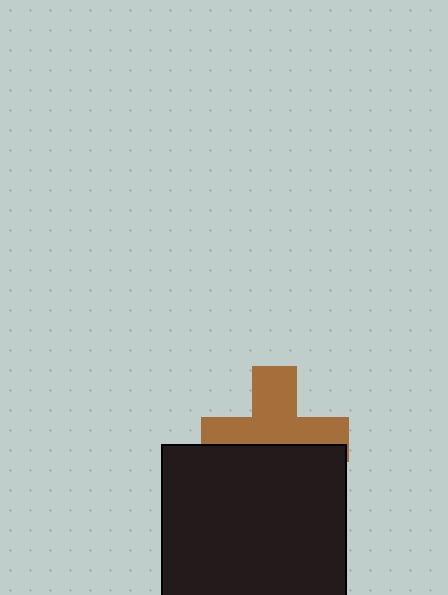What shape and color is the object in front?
The object in front is a black square.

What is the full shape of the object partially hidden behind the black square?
The partially hidden object is a brown cross.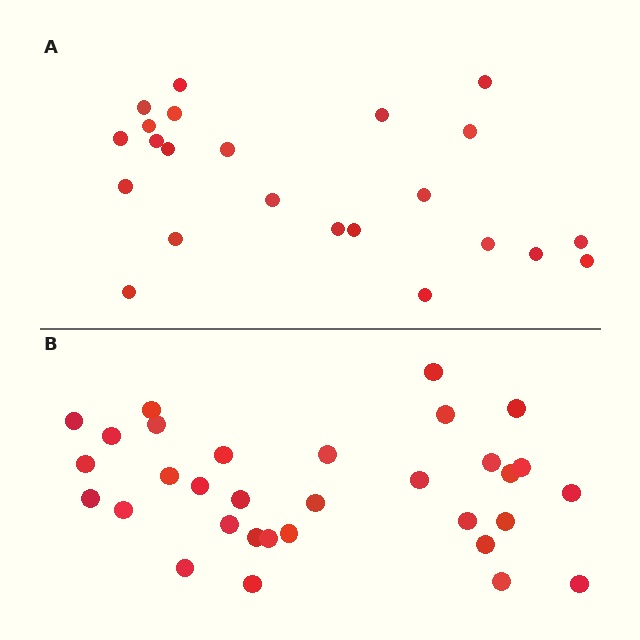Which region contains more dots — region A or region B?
Region B (the bottom region) has more dots.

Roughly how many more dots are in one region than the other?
Region B has roughly 8 or so more dots than region A.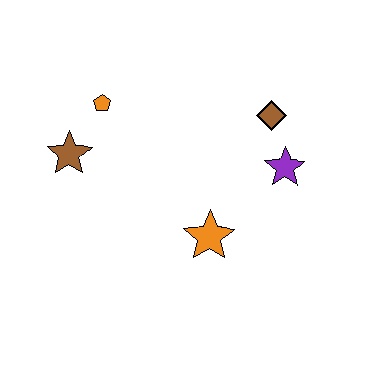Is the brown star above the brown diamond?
No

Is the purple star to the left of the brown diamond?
No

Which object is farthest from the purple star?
The brown star is farthest from the purple star.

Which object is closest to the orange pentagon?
The brown star is closest to the orange pentagon.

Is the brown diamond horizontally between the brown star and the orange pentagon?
No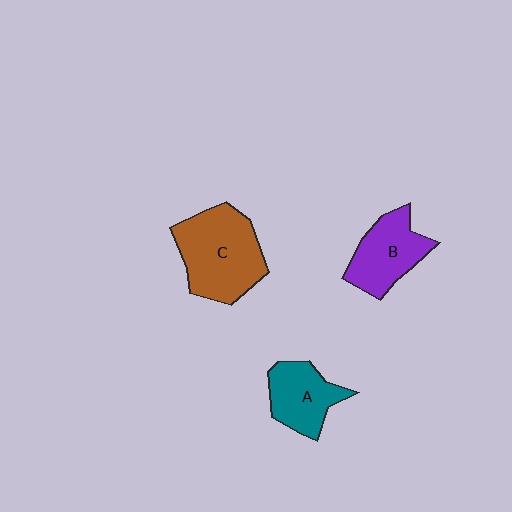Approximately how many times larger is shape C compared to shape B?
Approximately 1.4 times.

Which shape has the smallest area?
Shape A (teal).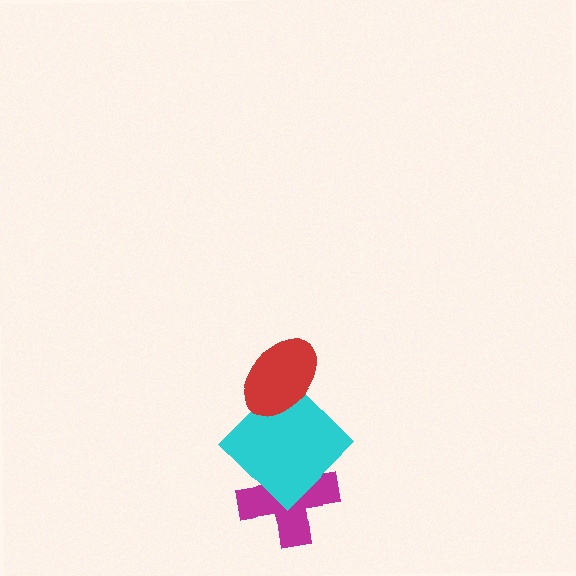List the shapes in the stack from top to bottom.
From top to bottom: the red ellipse, the cyan diamond, the magenta cross.